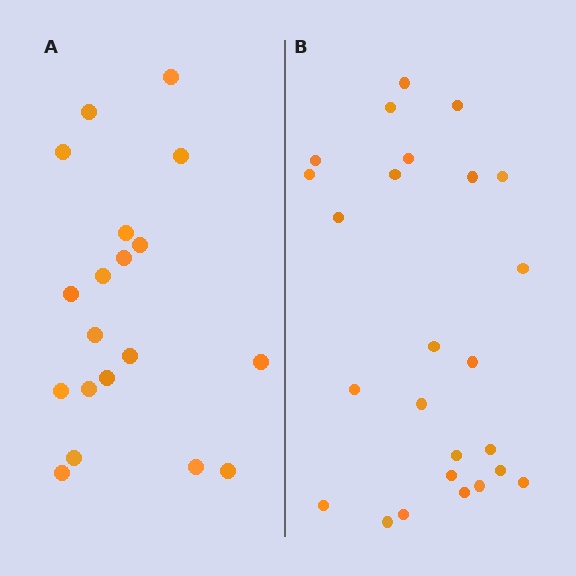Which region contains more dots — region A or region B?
Region B (the right region) has more dots.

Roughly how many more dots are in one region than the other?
Region B has about 6 more dots than region A.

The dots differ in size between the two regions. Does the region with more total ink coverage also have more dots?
No. Region A has more total ink coverage because its dots are larger, but region B actually contains more individual dots. Total area can be misleading — the number of items is what matters here.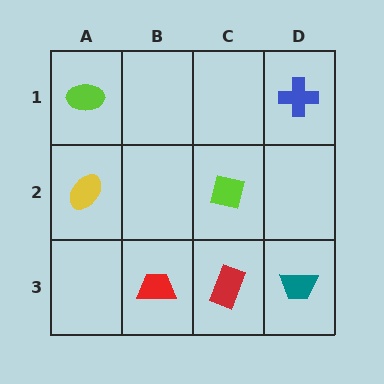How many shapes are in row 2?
2 shapes.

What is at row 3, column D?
A teal trapezoid.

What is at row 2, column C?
A lime square.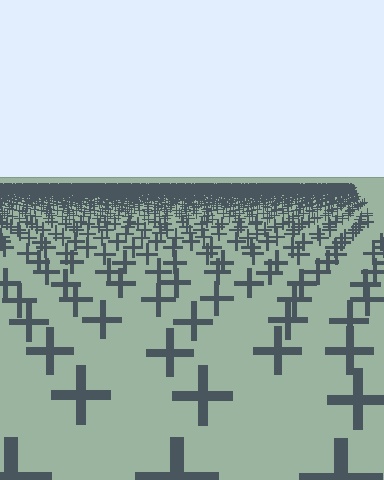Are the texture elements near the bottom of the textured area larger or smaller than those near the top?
Larger. Near the bottom, elements are closer to the viewer and appear at a bigger on-screen size.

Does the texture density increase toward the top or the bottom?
Density increases toward the top.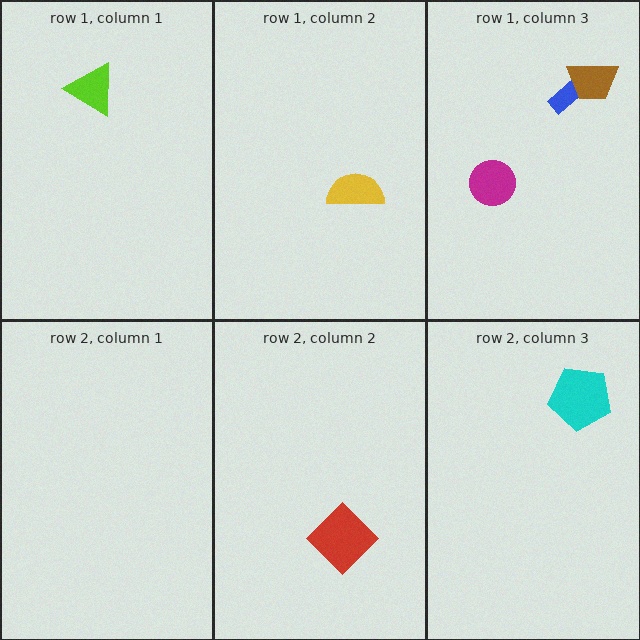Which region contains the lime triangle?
The row 1, column 1 region.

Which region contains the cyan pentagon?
The row 2, column 3 region.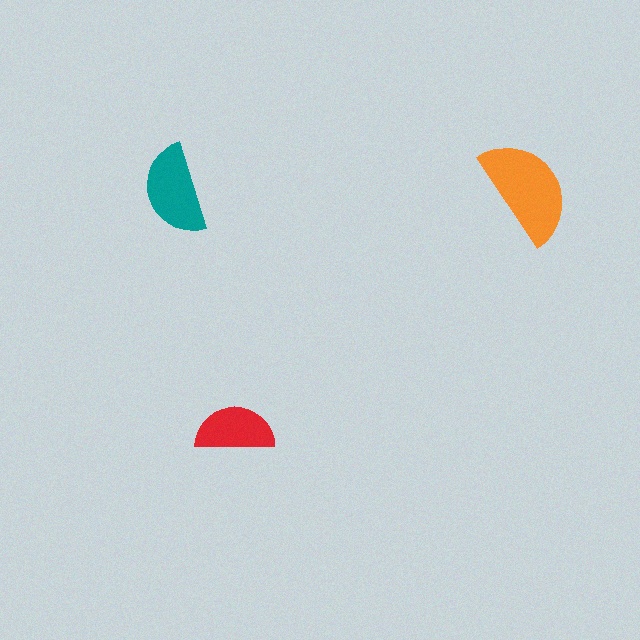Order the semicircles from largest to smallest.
the orange one, the teal one, the red one.